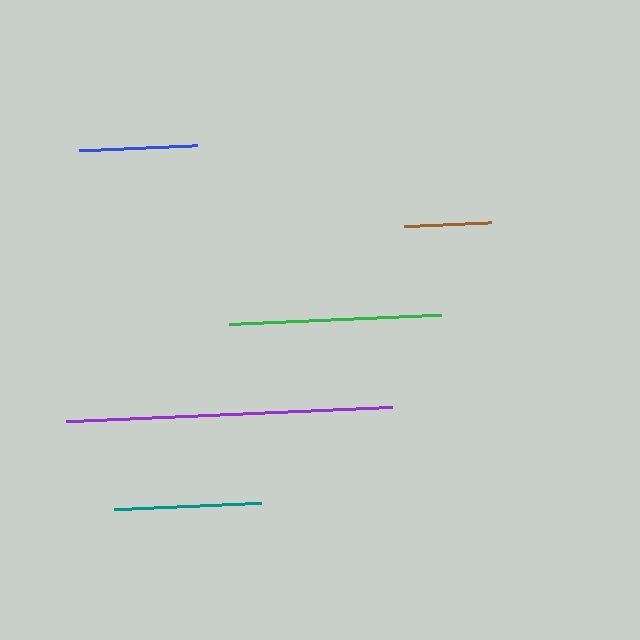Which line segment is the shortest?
The brown line is the shortest at approximately 87 pixels.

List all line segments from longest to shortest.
From longest to shortest: purple, green, teal, blue, brown.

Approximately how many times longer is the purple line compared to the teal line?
The purple line is approximately 2.2 times the length of the teal line.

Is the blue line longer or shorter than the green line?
The green line is longer than the blue line.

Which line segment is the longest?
The purple line is the longest at approximately 326 pixels.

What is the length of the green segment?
The green segment is approximately 212 pixels long.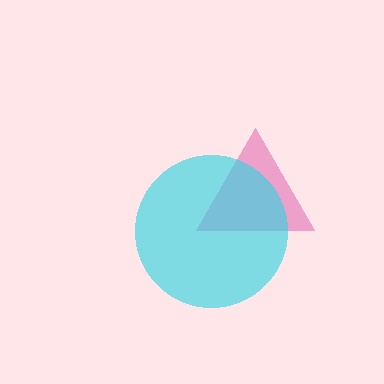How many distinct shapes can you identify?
There are 2 distinct shapes: a pink triangle, a cyan circle.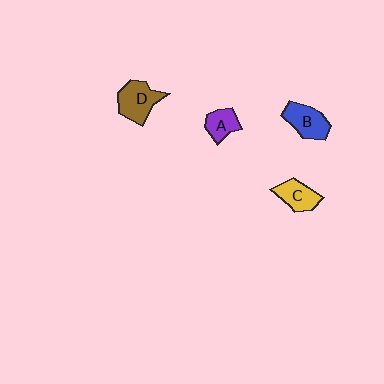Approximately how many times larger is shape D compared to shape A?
Approximately 1.6 times.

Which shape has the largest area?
Shape D (brown).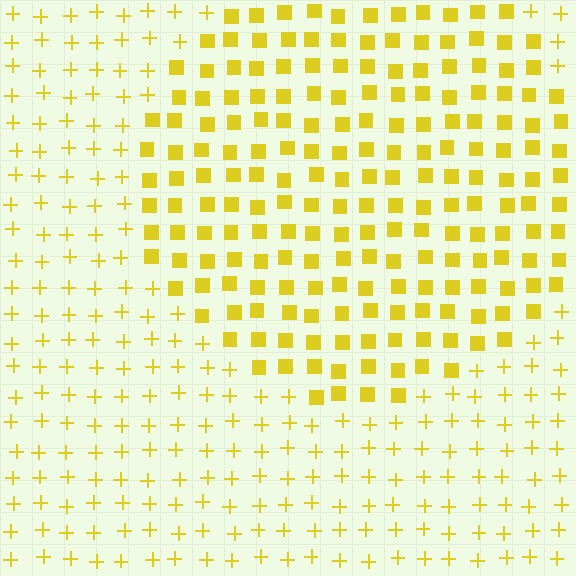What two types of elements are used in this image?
The image uses squares inside the circle region and plus signs outside it.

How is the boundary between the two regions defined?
The boundary is defined by a change in element shape: squares inside vs. plus signs outside. All elements share the same color and spacing.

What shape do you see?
I see a circle.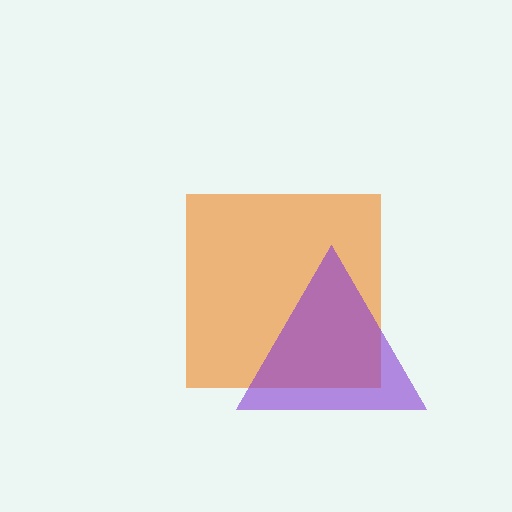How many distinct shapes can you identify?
There are 2 distinct shapes: an orange square, a purple triangle.